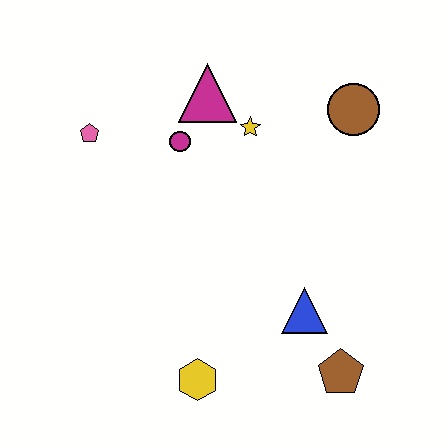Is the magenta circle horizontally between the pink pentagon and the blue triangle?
Yes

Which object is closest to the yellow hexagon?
The blue triangle is closest to the yellow hexagon.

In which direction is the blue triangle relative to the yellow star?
The blue triangle is below the yellow star.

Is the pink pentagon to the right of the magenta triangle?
No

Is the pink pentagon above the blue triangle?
Yes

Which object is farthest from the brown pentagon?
The pink pentagon is farthest from the brown pentagon.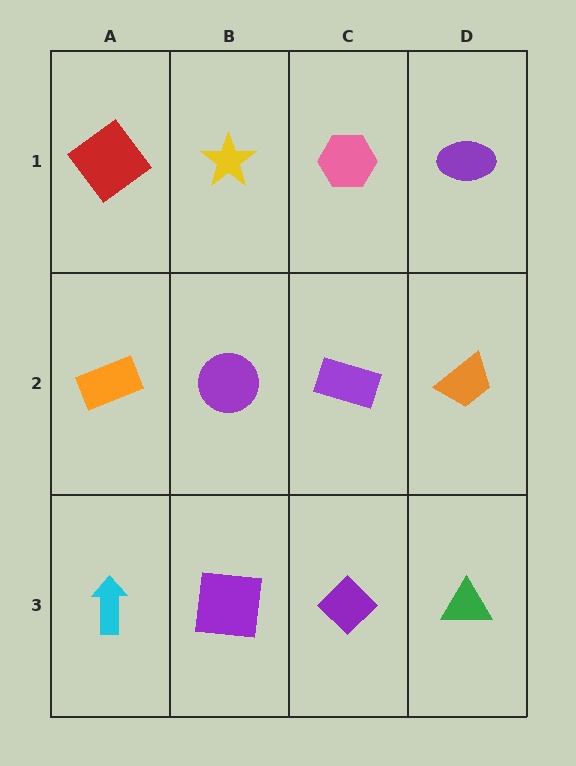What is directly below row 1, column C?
A purple rectangle.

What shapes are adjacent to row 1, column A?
An orange rectangle (row 2, column A), a yellow star (row 1, column B).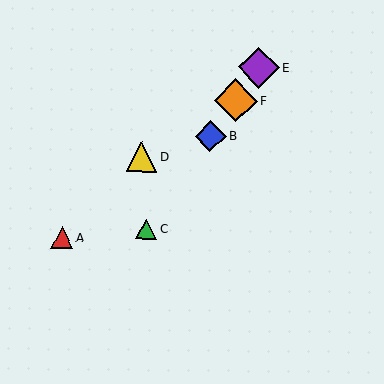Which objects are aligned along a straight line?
Objects B, C, E, F are aligned along a straight line.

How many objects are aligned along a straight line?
4 objects (B, C, E, F) are aligned along a straight line.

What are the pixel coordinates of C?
Object C is at (146, 229).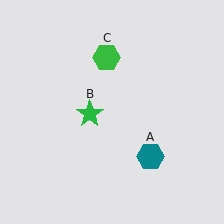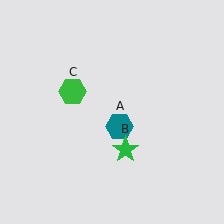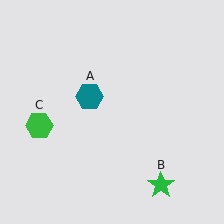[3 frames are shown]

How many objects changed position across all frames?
3 objects changed position: teal hexagon (object A), green star (object B), green hexagon (object C).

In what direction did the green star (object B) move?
The green star (object B) moved down and to the right.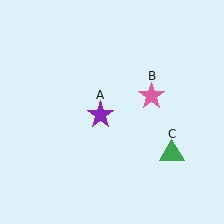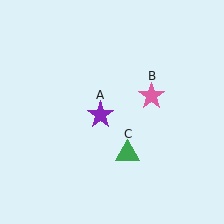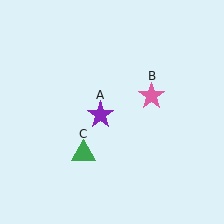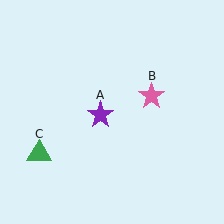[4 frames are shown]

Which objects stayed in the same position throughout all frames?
Purple star (object A) and pink star (object B) remained stationary.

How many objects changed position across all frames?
1 object changed position: green triangle (object C).